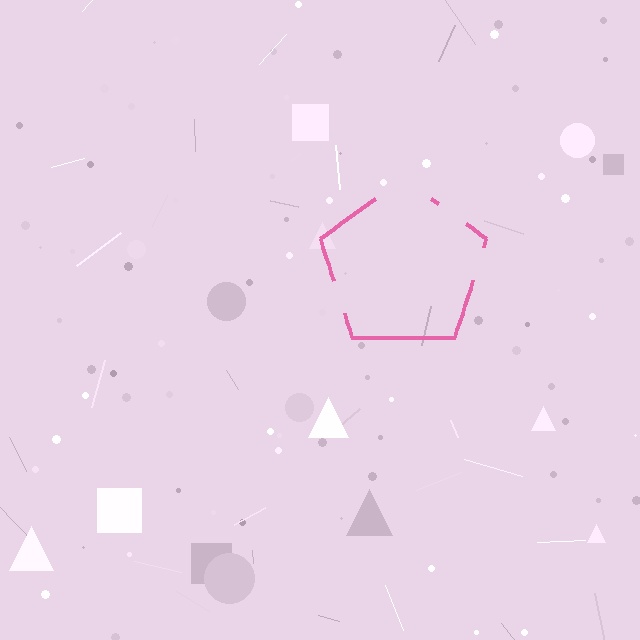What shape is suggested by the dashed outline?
The dashed outline suggests a pentagon.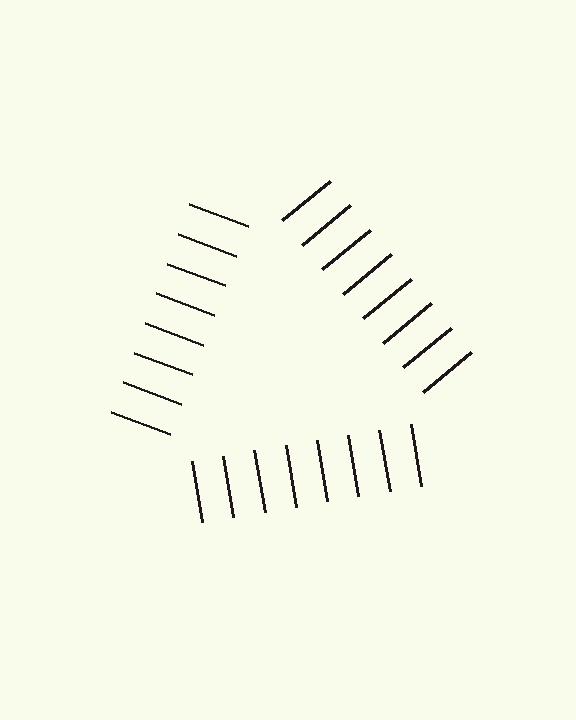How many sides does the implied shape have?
3 sides — the line-ends trace a triangle.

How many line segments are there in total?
24 — 8 along each of the 3 edges.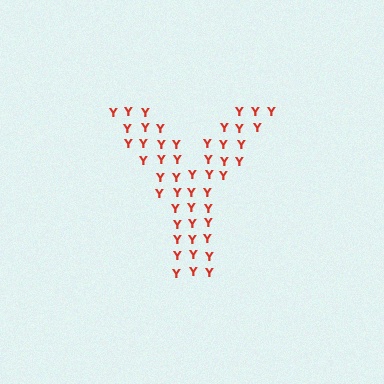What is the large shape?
The large shape is the letter Y.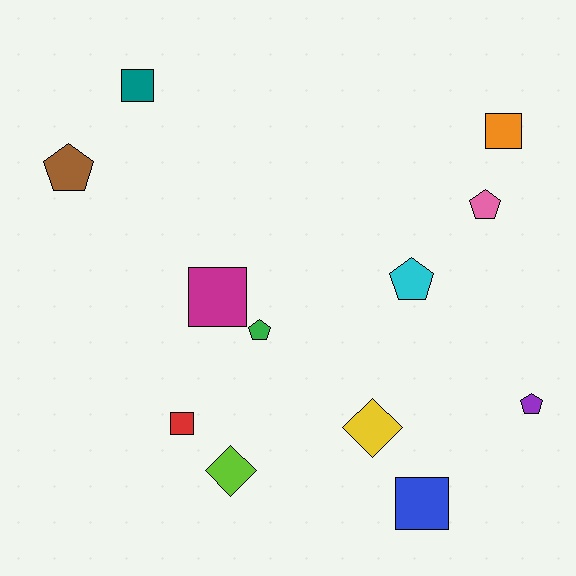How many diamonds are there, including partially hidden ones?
There are 2 diamonds.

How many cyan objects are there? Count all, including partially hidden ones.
There is 1 cyan object.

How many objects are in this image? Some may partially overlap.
There are 12 objects.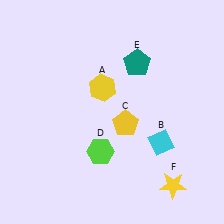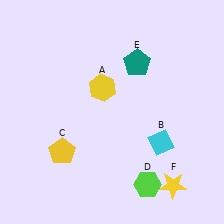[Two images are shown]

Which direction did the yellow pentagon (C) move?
The yellow pentagon (C) moved left.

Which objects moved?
The objects that moved are: the yellow pentagon (C), the lime hexagon (D).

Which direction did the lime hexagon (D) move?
The lime hexagon (D) moved right.